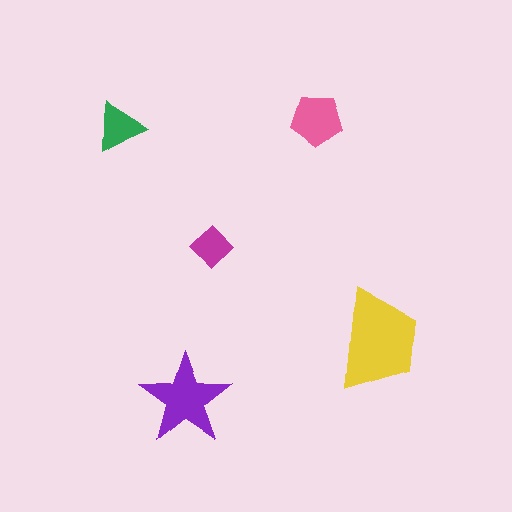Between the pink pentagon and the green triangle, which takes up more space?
The pink pentagon.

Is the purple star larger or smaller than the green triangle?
Larger.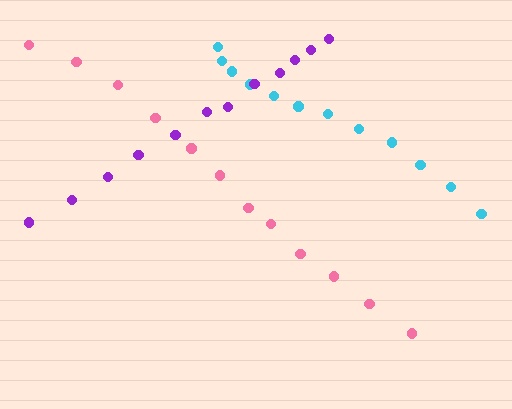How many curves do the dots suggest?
There are 3 distinct paths.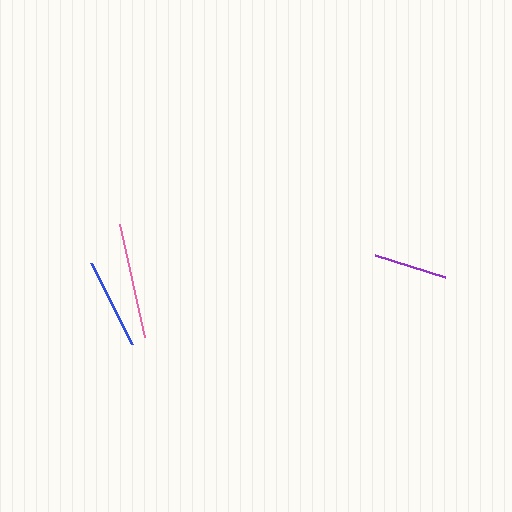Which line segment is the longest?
The pink line is the longest at approximately 116 pixels.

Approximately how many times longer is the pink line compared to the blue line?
The pink line is approximately 1.3 times the length of the blue line.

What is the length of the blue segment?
The blue segment is approximately 91 pixels long.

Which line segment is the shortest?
The purple line is the shortest at approximately 73 pixels.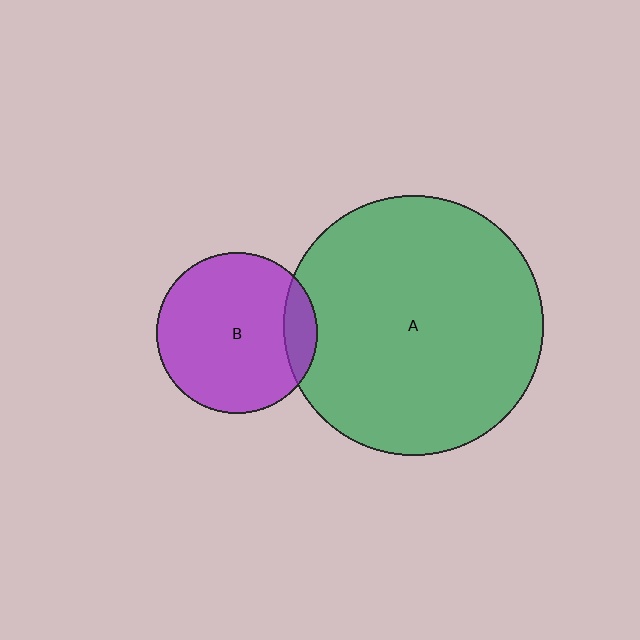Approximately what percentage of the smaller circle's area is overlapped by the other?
Approximately 15%.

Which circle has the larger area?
Circle A (green).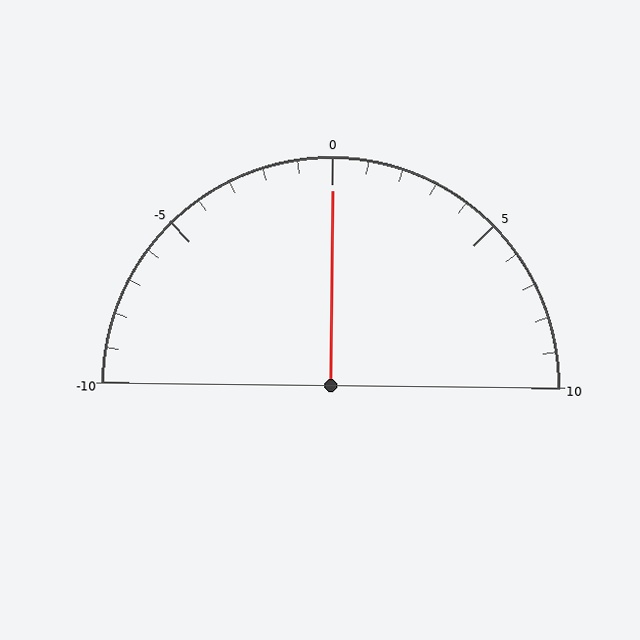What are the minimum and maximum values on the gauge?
The gauge ranges from -10 to 10.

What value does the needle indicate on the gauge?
The needle indicates approximately 0.